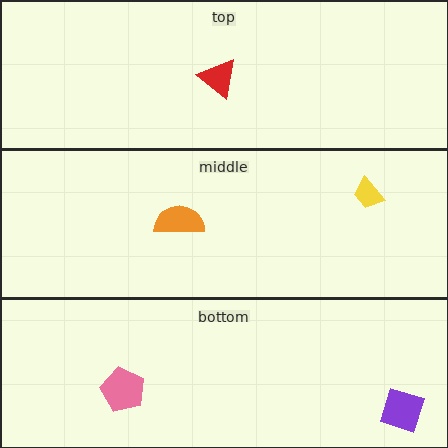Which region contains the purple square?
The bottom region.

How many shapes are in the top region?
1.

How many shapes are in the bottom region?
2.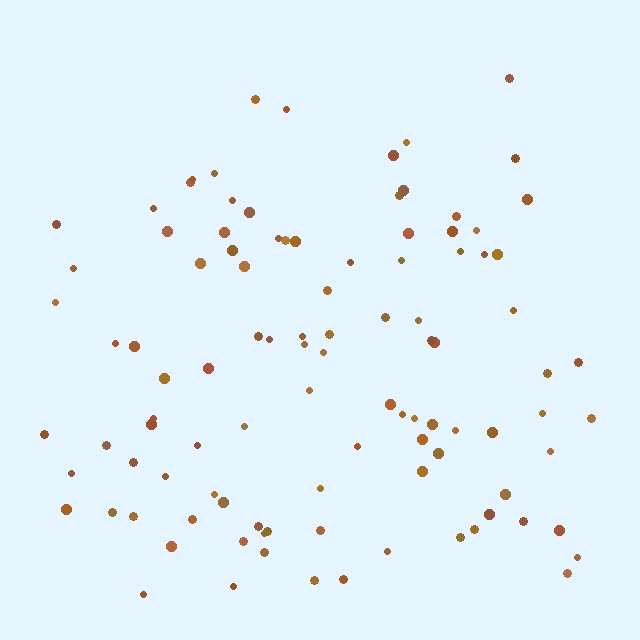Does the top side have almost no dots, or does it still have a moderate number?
Still a moderate number, just noticeably fewer than the bottom.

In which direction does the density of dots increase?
From top to bottom, with the bottom side densest.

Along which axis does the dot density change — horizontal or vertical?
Vertical.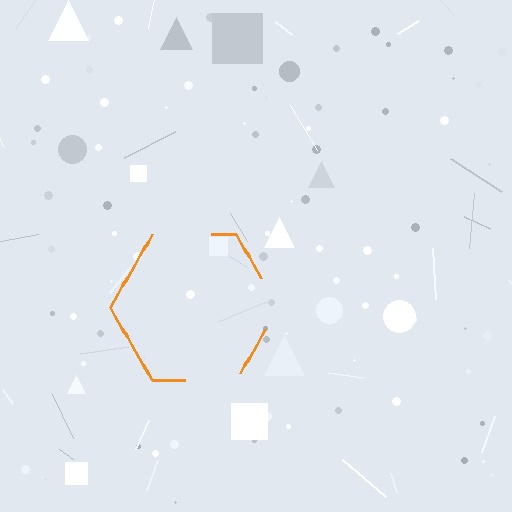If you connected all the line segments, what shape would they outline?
They would outline a hexagon.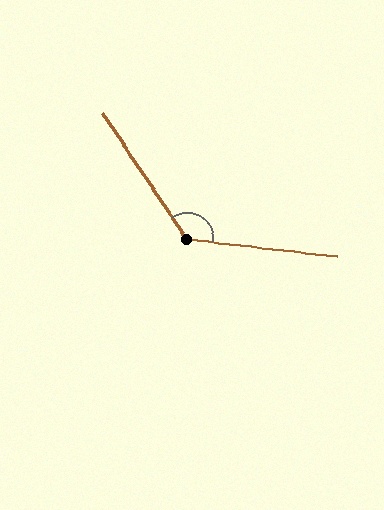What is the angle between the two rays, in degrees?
Approximately 130 degrees.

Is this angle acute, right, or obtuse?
It is obtuse.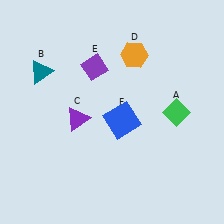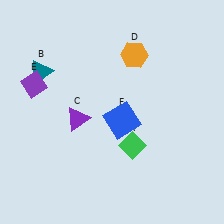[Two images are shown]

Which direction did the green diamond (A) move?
The green diamond (A) moved left.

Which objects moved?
The objects that moved are: the green diamond (A), the purple diamond (E).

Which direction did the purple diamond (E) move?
The purple diamond (E) moved left.